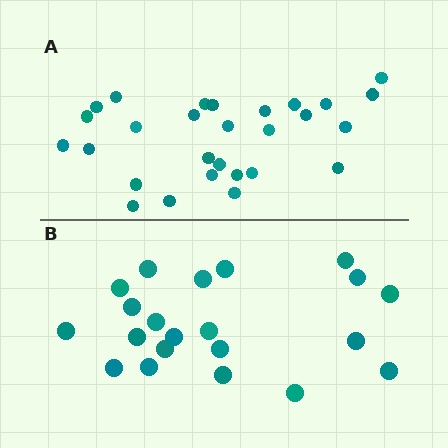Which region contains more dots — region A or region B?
Region A (the top region) has more dots.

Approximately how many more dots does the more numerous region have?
Region A has roughly 8 or so more dots than region B.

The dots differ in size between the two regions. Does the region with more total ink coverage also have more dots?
No. Region B has more total ink coverage because its dots are larger, but region A actually contains more individual dots. Total area can be misleading — the number of items is what matters here.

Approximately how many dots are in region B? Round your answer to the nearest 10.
About 20 dots. (The exact count is 21, which rounds to 20.)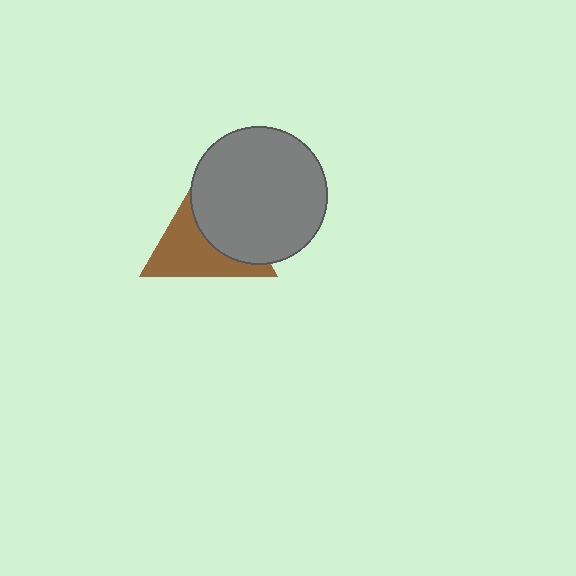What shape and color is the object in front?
The object in front is a gray circle.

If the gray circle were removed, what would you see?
You would see the complete brown triangle.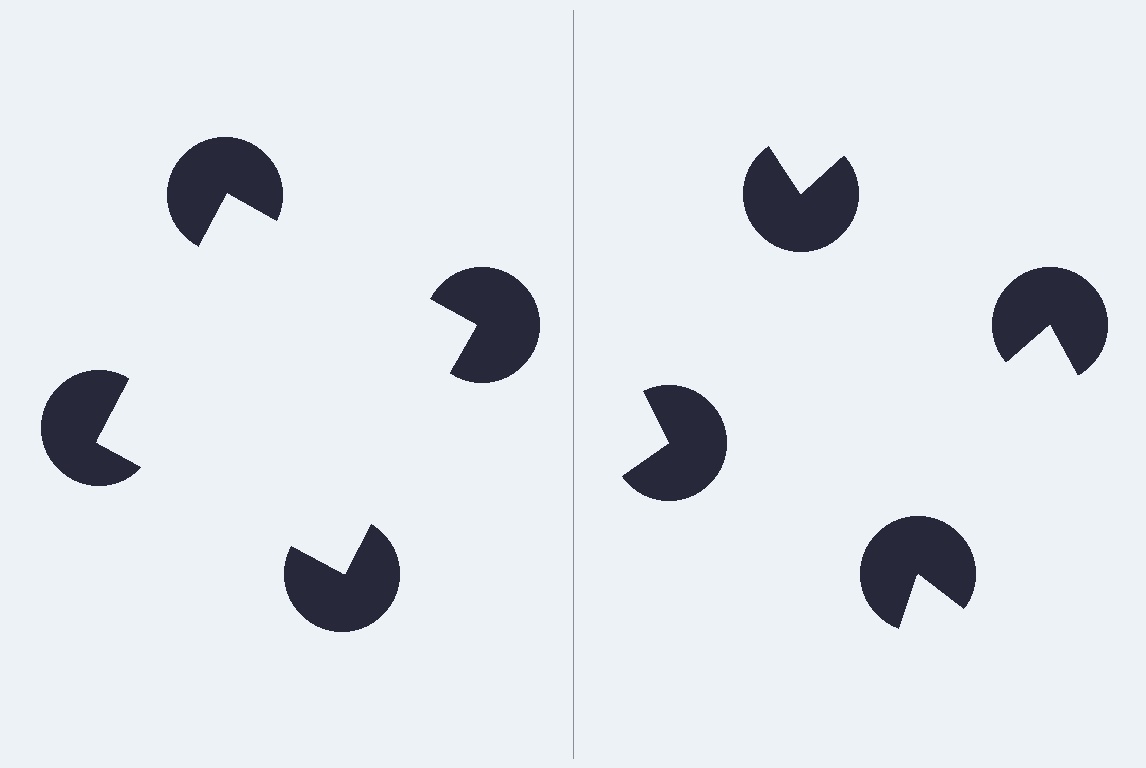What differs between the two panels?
The pac-man discs are positioned identically on both sides; only the wedge orientations differ. On the left they align to a square; on the right they are misaligned.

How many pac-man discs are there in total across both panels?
8 — 4 on each side.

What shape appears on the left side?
An illusory square.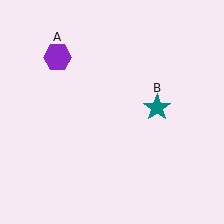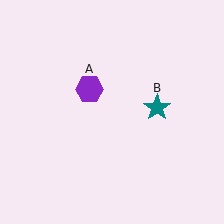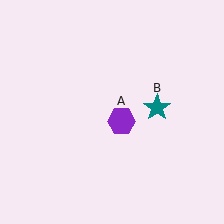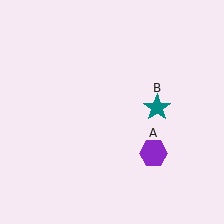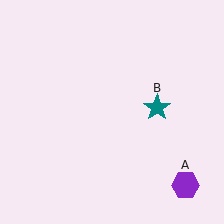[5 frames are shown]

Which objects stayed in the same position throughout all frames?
Teal star (object B) remained stationary.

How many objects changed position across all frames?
1 object changed position: purple hexagon (object A).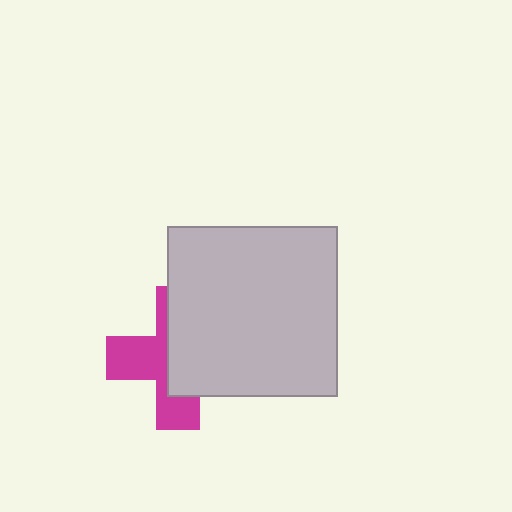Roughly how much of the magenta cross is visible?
About half of it is visible (roughly 46%).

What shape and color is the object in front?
The object in front is a light gray square.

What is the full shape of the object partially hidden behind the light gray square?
The partially hidden object is a magenta cross.